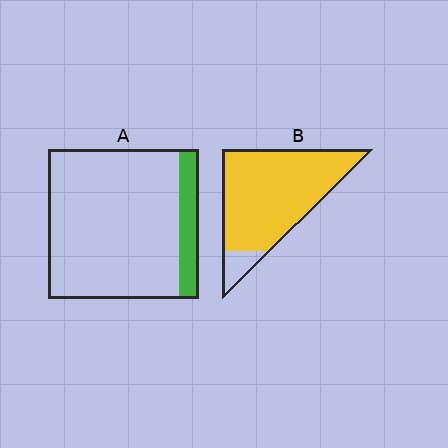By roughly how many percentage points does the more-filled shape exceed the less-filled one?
By roughly 75 percentage points (B over A).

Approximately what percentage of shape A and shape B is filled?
A is approximately 15% and B is approximately 90%.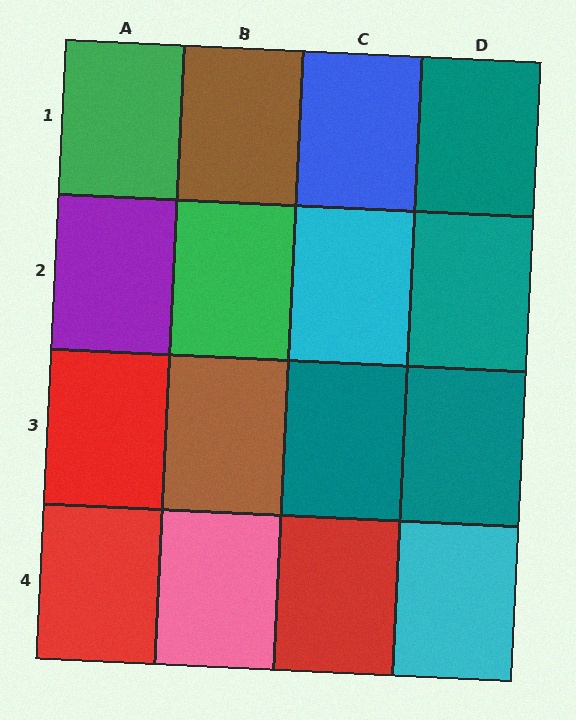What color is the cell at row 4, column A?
Red.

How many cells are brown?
2 cells are brown.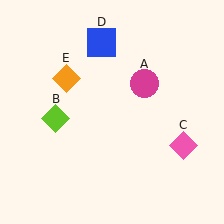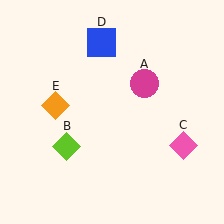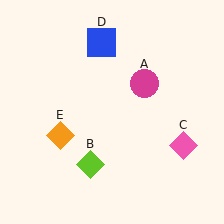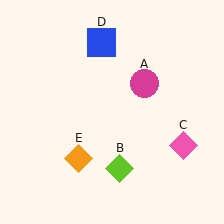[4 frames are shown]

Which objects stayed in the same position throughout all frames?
Magenta circle (object A) and pink diamond (object C) and blue square (object D) remained stationary.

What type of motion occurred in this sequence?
The lime diamond (object B), orange diamond (object E) rotated counterclockwise around the center of the scene.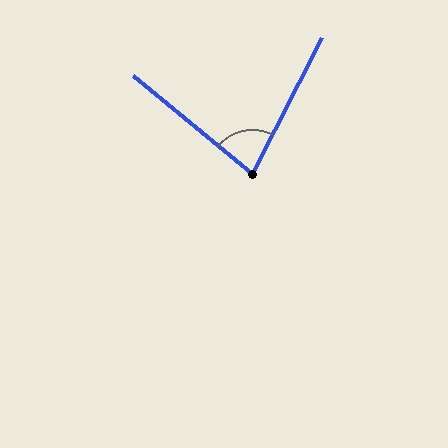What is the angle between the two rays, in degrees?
Approximately 78 degrees.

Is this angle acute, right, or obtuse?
It is acute.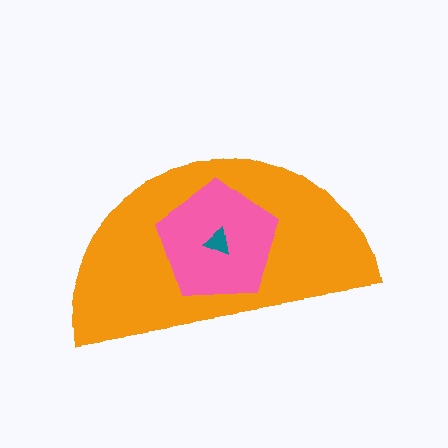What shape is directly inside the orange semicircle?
The pink pentagon.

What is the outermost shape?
The orange semicircle.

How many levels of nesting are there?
3.